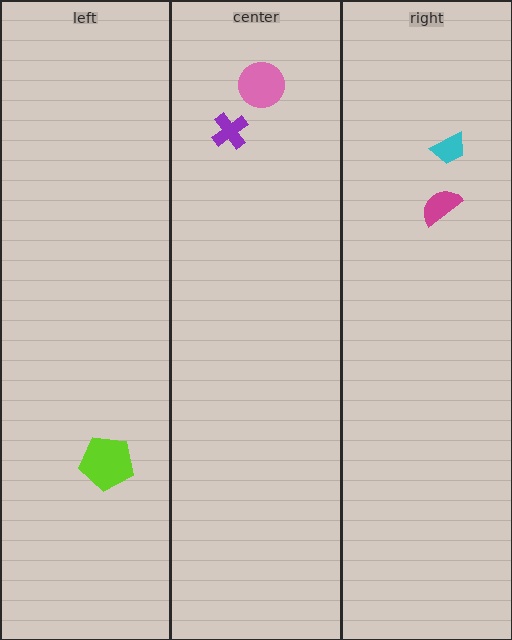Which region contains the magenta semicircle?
The right region.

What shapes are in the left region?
The lime pentagon.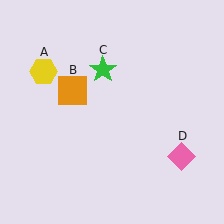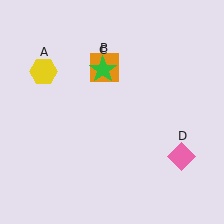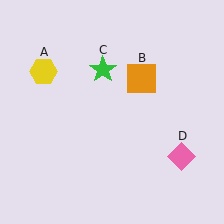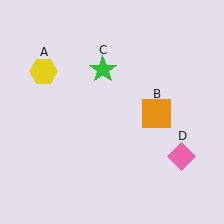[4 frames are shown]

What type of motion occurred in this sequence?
The orange square (object B) rotated clockwise around the center of the scene.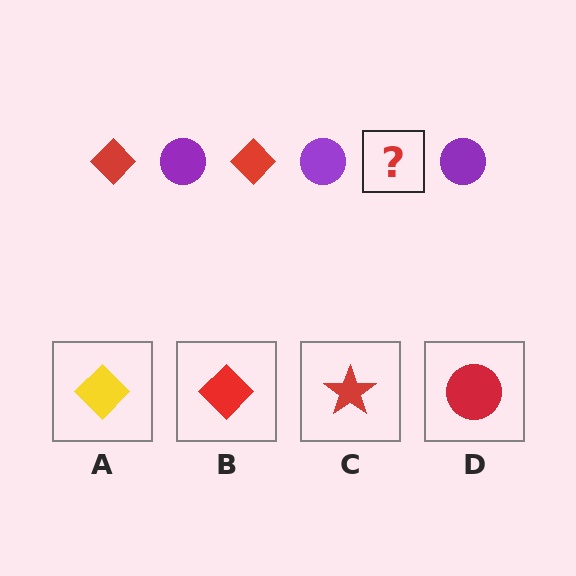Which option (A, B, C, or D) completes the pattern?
B.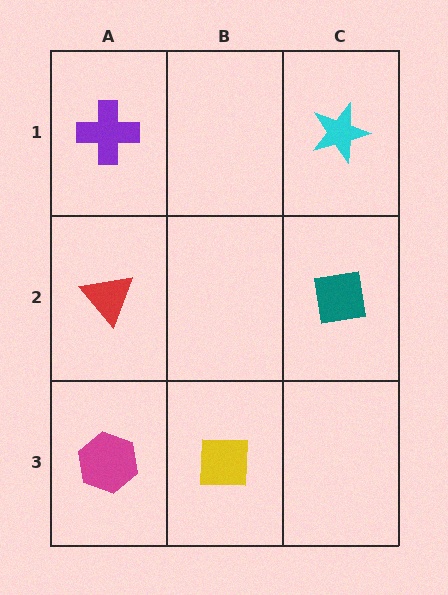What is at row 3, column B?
A yellow square.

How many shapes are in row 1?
2 shapes.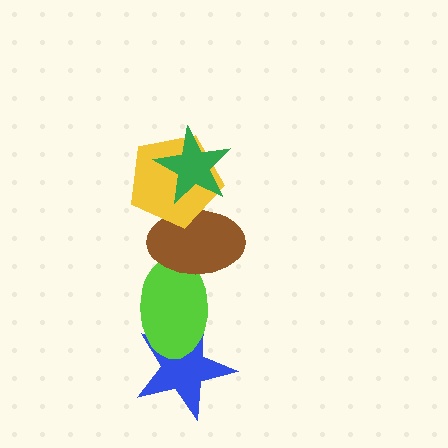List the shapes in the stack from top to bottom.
From top to bottom: the green star, the yellow pentagon, the brown ellipse, the lime ellipse, the blue star.